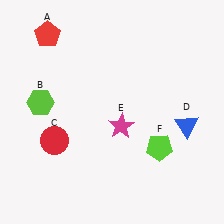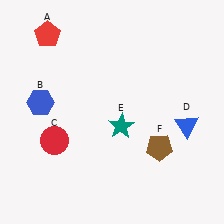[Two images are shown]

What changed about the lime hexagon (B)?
In Image 1, B is lime. In Image 2, it changed to blue.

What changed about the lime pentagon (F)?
In Image 1, F is lime. In Image 2, it changed to brown.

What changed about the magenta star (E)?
In Image 1, E is magenta. In Image 2, it changed to teal.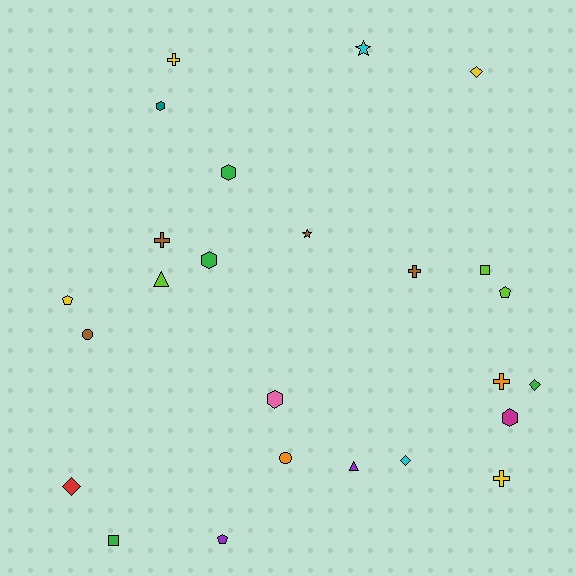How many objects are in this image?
There are 25 objects.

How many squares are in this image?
There are 2 squares.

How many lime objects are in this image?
There are 3 lime objects.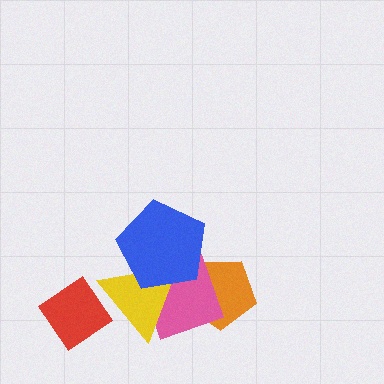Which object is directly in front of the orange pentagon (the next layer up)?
The pink diamond is directly in front of the orange pentagon.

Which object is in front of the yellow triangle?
The blue pentagon is in front of the yellow triangle.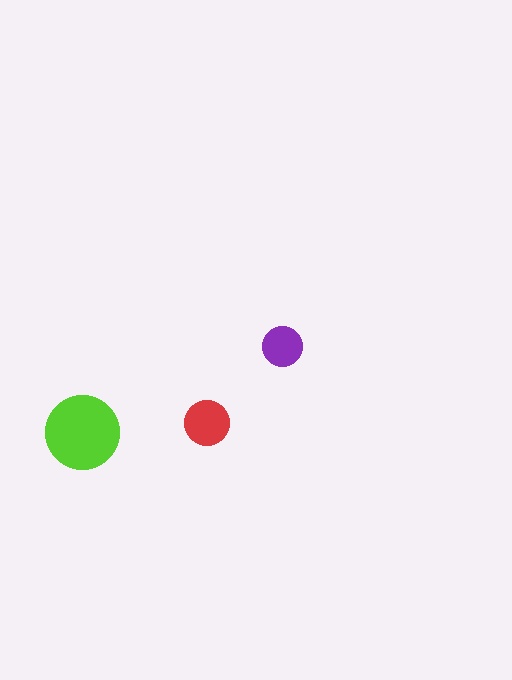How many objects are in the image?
There are 3 objects in the image.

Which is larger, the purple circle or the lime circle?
The lime one.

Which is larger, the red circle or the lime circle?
The lime one.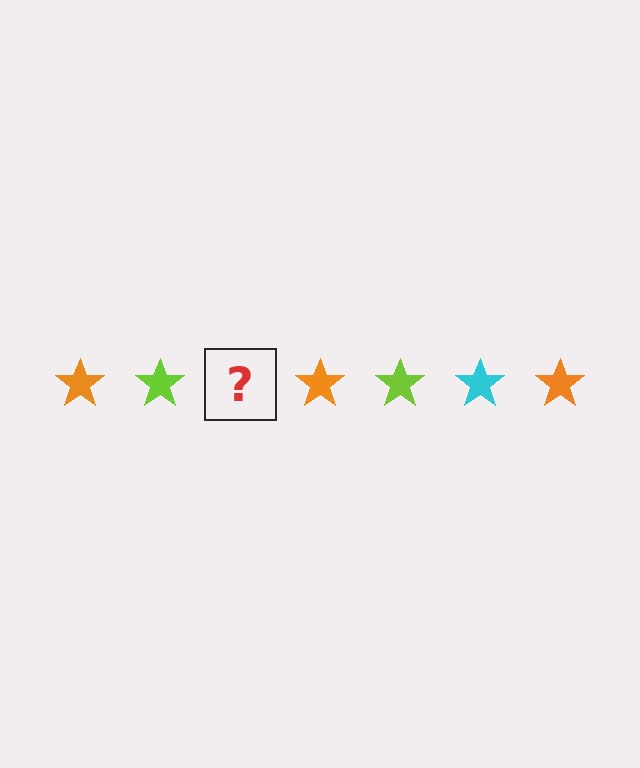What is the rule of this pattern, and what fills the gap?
The rule is that the pattern cycles through orange, lime, cyan stars. The gap should be filled with a cyan star.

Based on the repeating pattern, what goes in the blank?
The blank should be a cyan star.